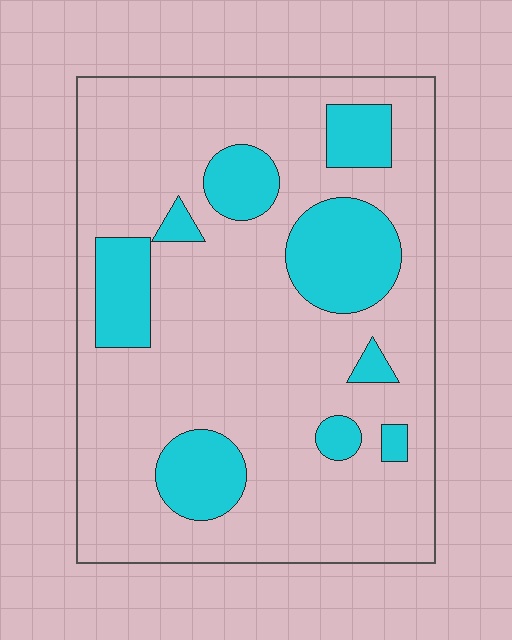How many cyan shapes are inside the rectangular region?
9.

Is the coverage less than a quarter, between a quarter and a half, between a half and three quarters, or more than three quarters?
Less than a quarter.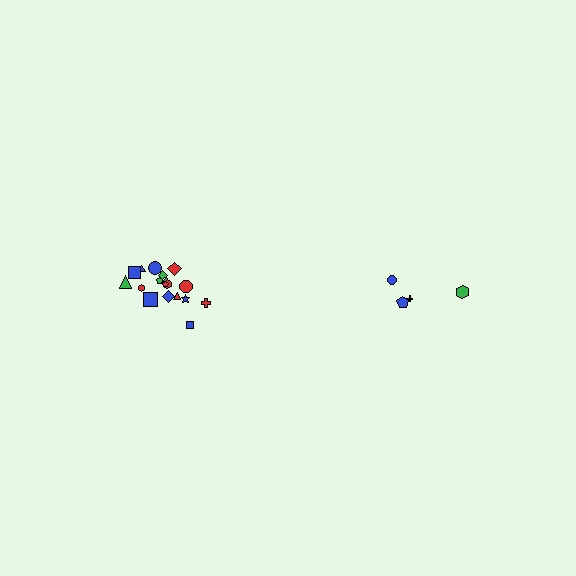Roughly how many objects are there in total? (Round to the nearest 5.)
Roughly 20 objects in total.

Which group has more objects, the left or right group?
The left group.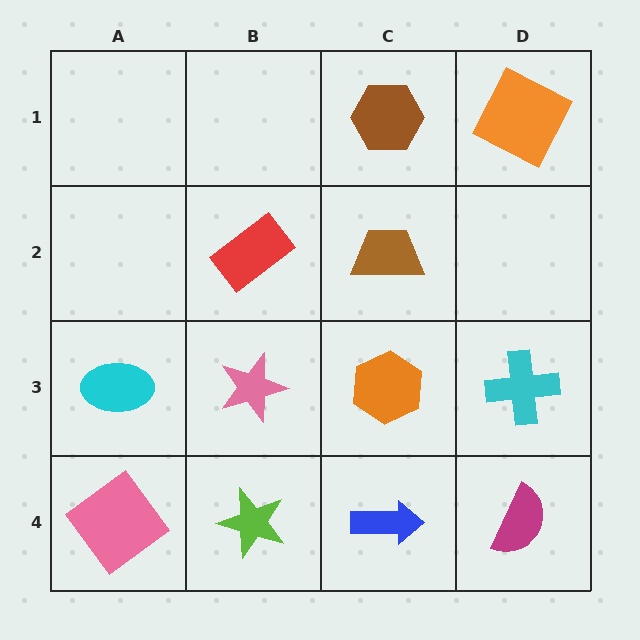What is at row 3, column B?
A pink star.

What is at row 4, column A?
A pink diamond.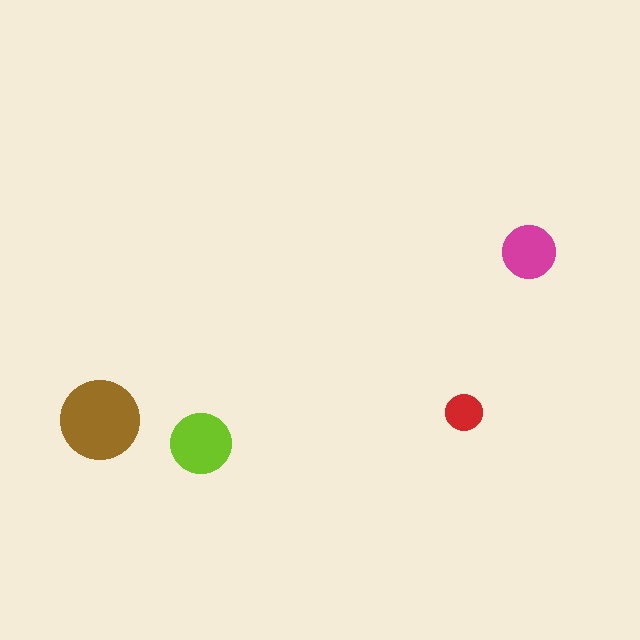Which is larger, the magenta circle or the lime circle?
The lime one.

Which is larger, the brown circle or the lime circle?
The brown one.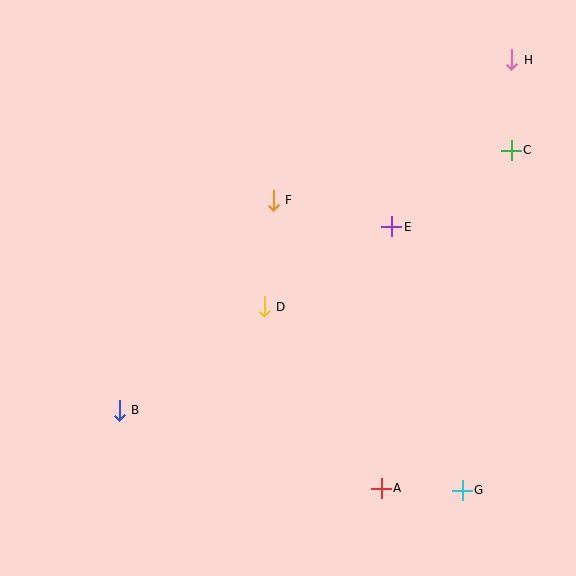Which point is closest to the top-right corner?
Point H is closest to the top-right corner.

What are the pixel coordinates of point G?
Point G is at (462, 490).